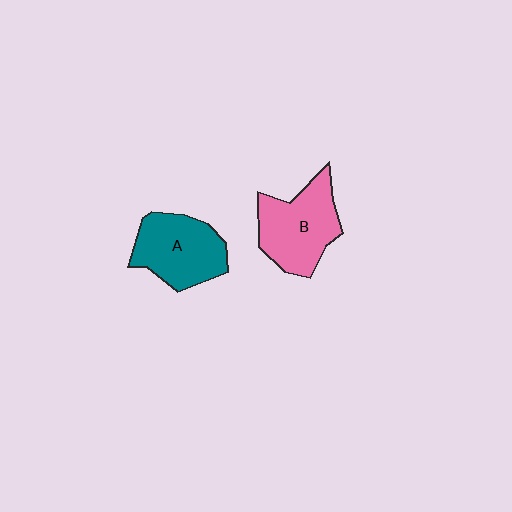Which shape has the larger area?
Shape B (pink).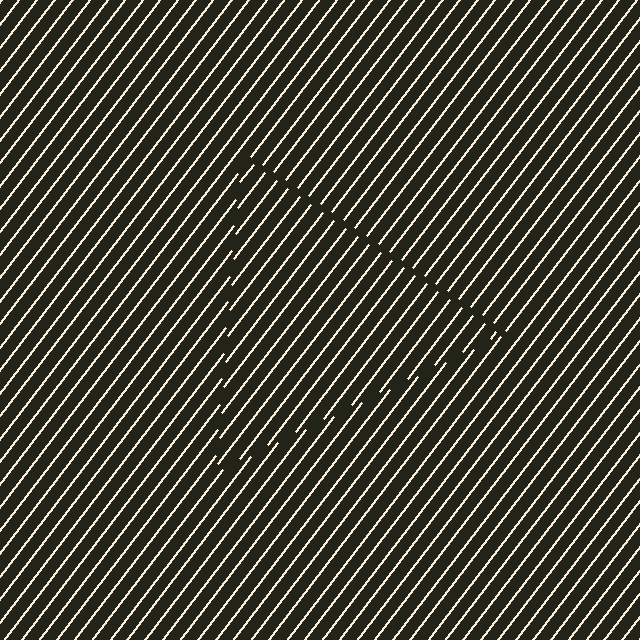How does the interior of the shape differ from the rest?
The interior of the shape contains the same grating, shifted by half a period — the contour is defined by the phase discontinuity where line-ends from the inner and outer gratings abut.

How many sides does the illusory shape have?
3 sides — the line-ends trace a triangle.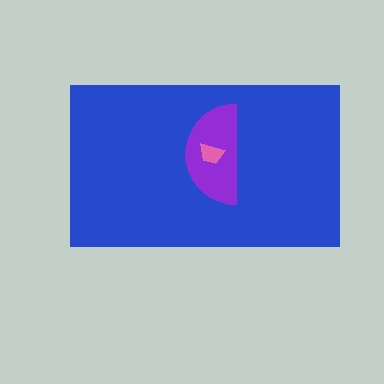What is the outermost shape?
The blue rectangle.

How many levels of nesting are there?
3.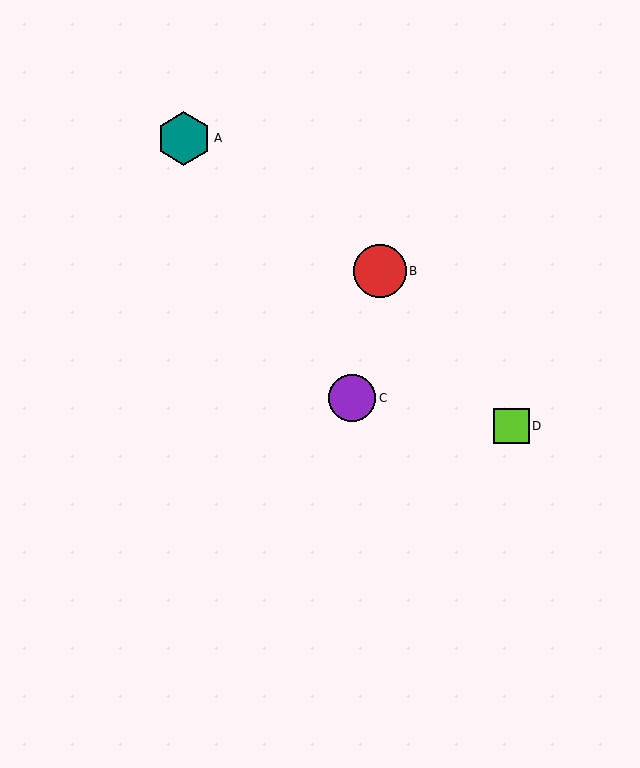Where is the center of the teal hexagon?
The center of the teal hexagon is at (184, 138).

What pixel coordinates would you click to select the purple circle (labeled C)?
Click at (352, 398) to select the purple circle C.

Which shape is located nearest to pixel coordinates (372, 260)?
The red circle (labeled B) at (380, 271) is nearest to that location.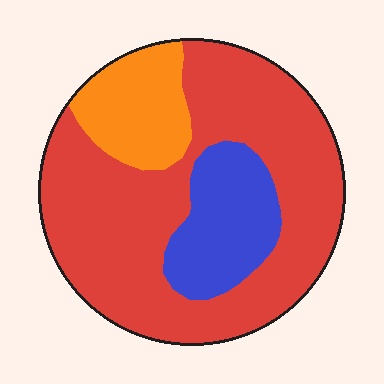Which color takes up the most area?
Red, at roughly 65%.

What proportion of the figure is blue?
Blue takes up about one sixth (1/6) of the figure.